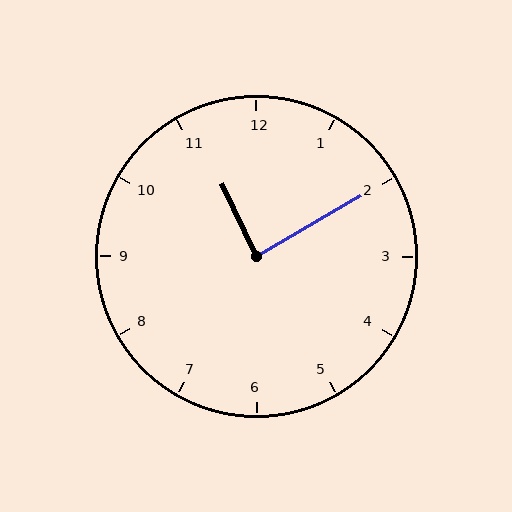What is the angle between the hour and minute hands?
Approximately 85 degrees.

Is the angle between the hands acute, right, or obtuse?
It is right.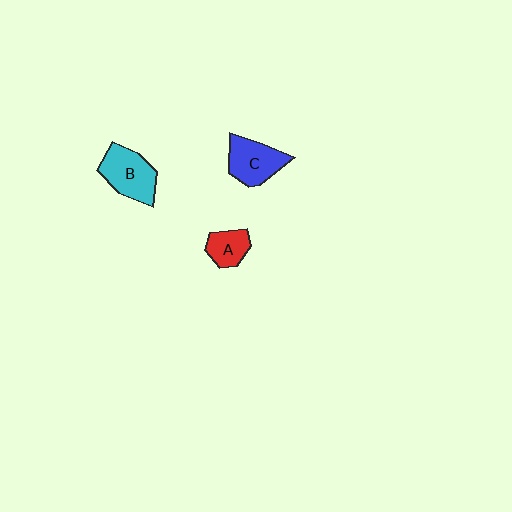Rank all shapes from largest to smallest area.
From largest to smallest: B (cyan), C (blue), A (red).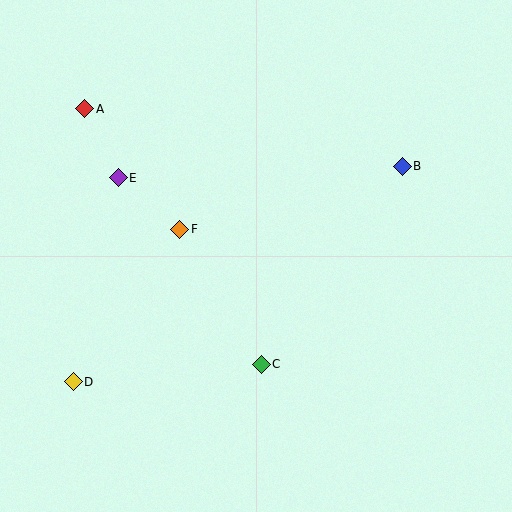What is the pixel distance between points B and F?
The distance between B and F is 231 pixels.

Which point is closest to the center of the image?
Point F at (180, 229) is closest to the center.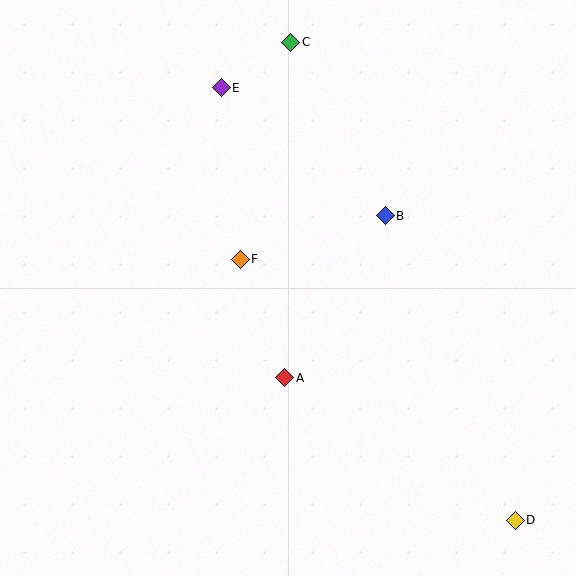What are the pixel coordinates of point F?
Point F is at (240, 259).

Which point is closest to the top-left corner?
Point E is closest to the top-left corner.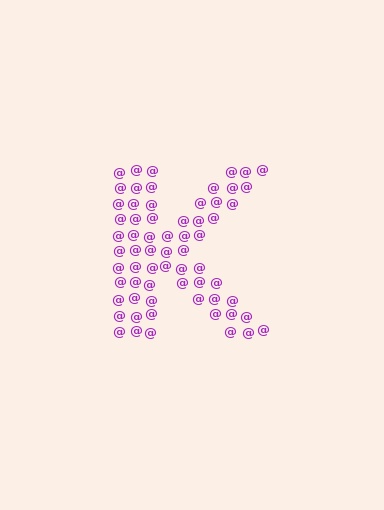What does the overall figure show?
The overall figure shows the letter K.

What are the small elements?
The small elements are at signs.